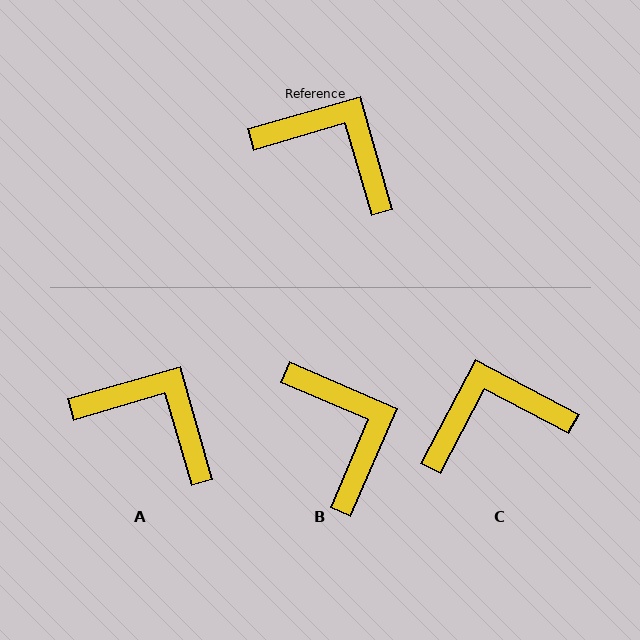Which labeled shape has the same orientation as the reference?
A.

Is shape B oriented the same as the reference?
No, it is off by about 39 degrees.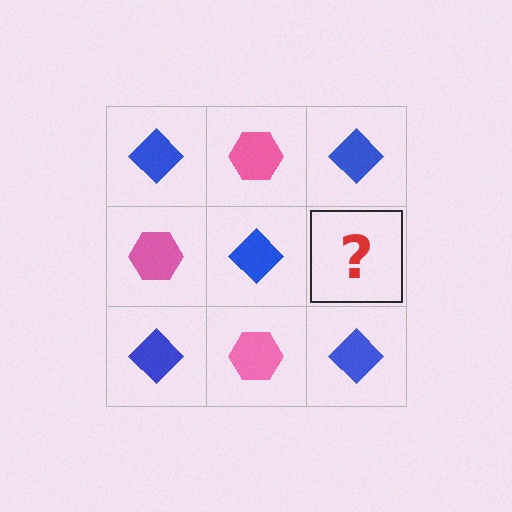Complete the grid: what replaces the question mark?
The question mark should be replaced with a pink hexagon.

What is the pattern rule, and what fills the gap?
The rule is that it alternates blue diamond and pink hexagon in a checkerboard pattern. The gap should be filled with a pink hexagon.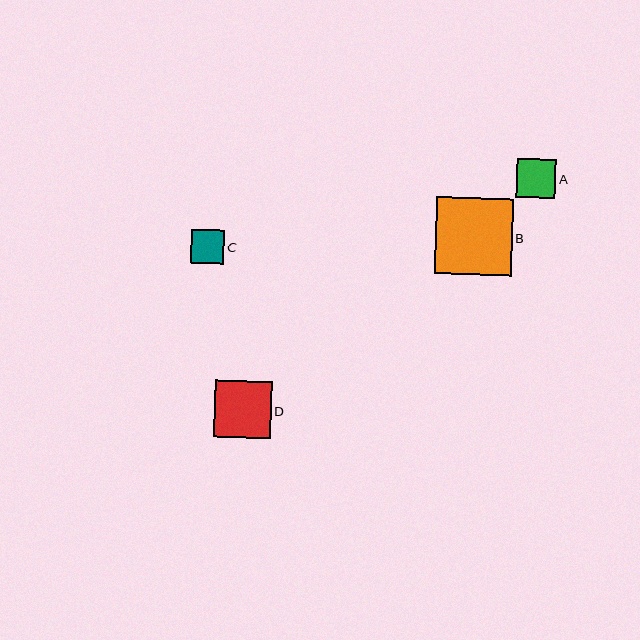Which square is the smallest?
Square C is the smallest with a size of approximately 34 pixels.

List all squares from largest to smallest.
From largest to smallest: B, D, A, C.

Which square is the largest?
Square B is the largest with a size of approximately 77 pixels.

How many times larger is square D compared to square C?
Square D is approximately 1.7 times the size of square C.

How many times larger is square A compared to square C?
Square A is approximately 1.2 times the size of square C.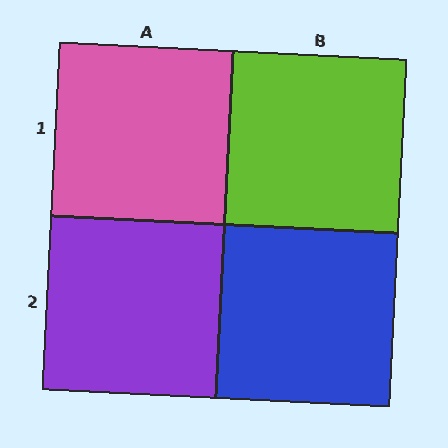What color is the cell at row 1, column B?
Lime.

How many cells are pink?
1 cell is pink.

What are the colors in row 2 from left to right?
Purple, blue.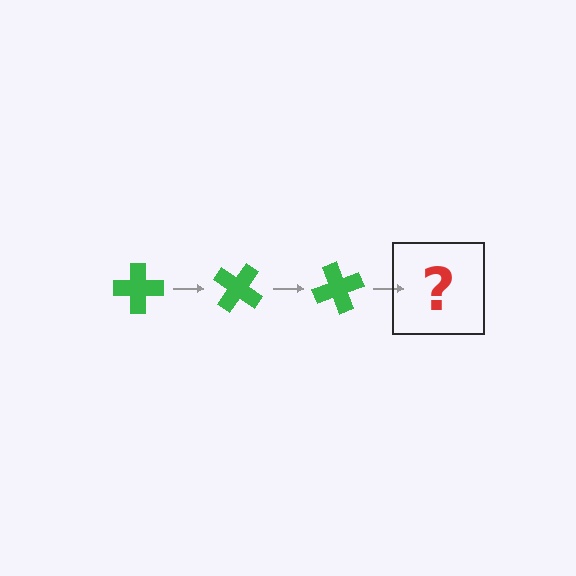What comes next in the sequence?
The next element should be a green cross rotated 105 degrees.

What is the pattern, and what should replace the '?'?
The pattern is that the cross rotates 35 degrees each step. The '?' should be a green cross rotated 105 degrees.